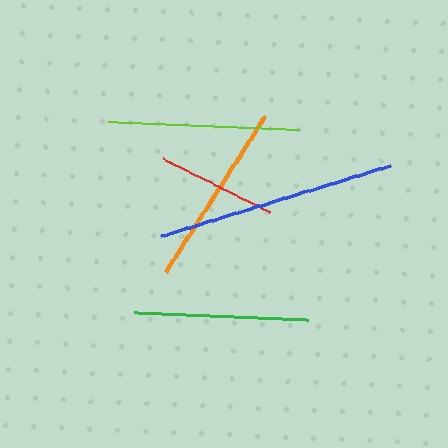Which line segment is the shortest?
The red line is the shortest at approximately 120 pixels.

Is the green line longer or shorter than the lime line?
The lime line is longer than the green line.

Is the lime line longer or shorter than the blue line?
The blue line is longer than the lime line.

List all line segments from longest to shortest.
From longest to shortest: blue, lime, orange, green, red.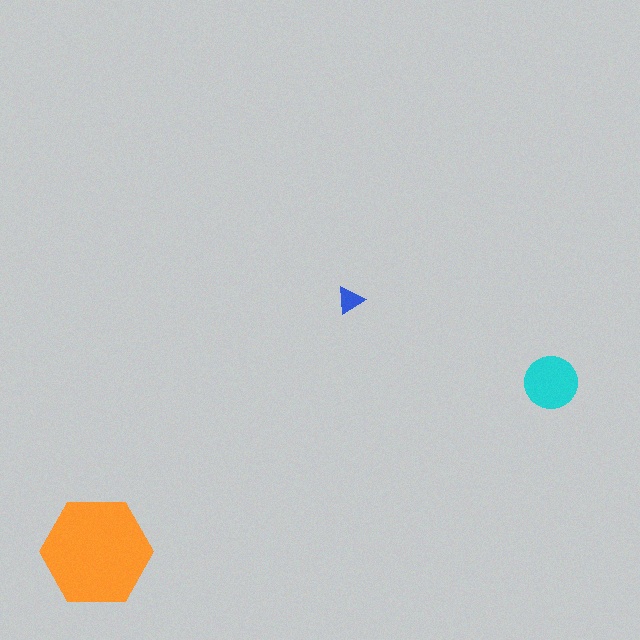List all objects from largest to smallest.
The orange hexagon, the cyan circle, the blue triangle.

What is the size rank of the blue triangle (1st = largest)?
3rd.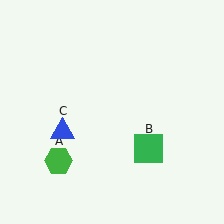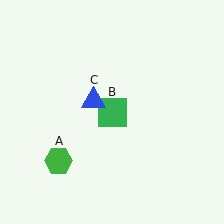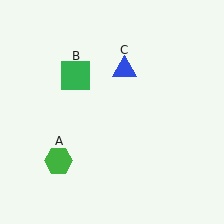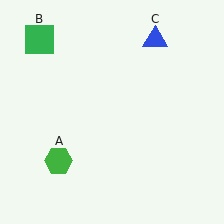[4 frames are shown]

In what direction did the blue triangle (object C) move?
The blue triangle (object C) moved up and to the right.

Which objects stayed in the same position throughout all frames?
Green hexagon (object A) remained stationary.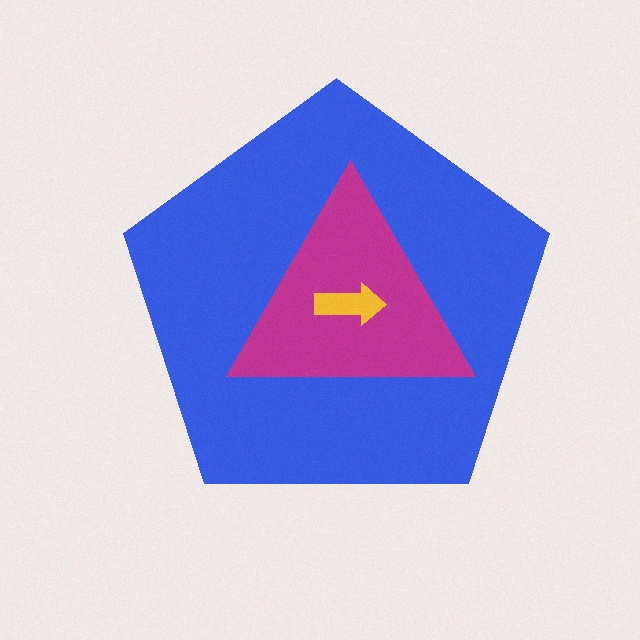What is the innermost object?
The yellow arrow.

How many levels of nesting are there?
3.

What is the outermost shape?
The blue pentagon.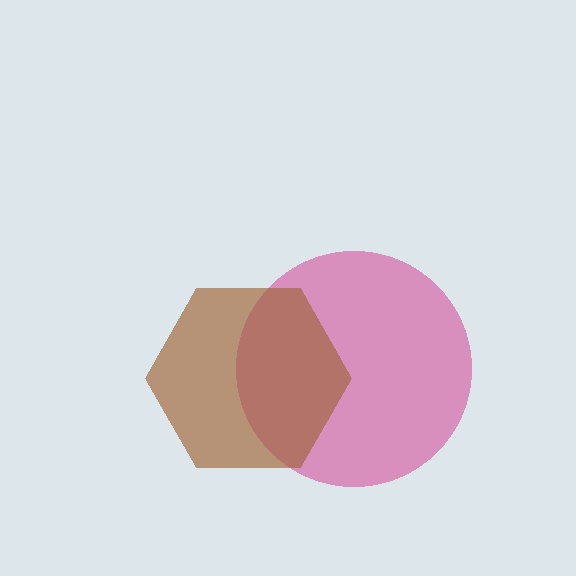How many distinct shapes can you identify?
There are 2 distinct shapes: a magenta circle, a brown hexagon.